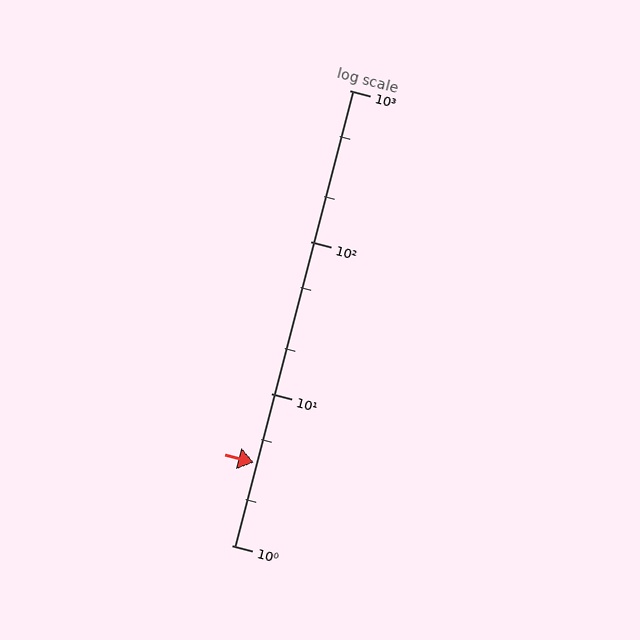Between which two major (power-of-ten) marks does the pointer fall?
The pointer is between 1 and 10.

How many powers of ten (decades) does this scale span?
The scale spans 3 decades, from 1 to 1000.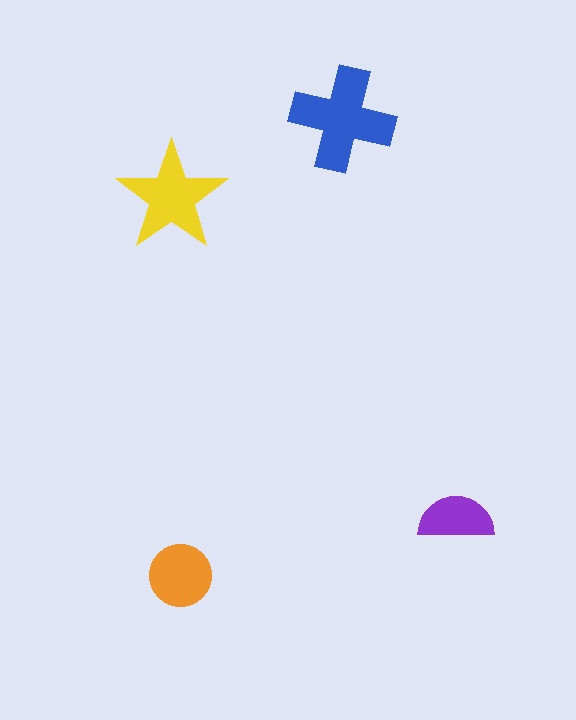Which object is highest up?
The blue cross is topmost.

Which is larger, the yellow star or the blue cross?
The blue cross.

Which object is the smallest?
The purple semicircle.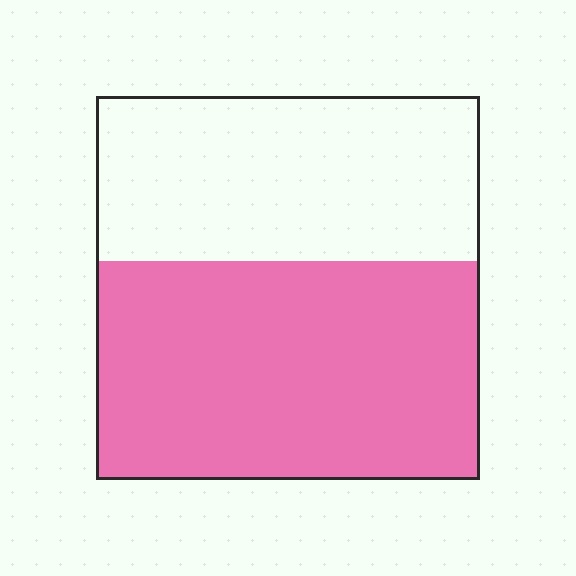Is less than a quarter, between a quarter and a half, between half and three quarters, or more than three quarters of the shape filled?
Between half and three quarters.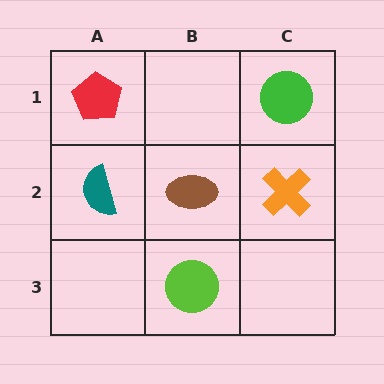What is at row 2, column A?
A teal semicircle.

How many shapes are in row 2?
3 shapes.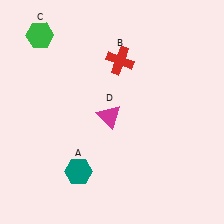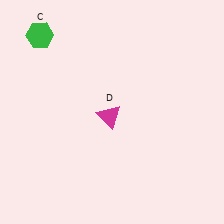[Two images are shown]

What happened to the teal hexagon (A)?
The teal hexagon (A) was removed in Image 2. It was in the bottom-left area of Image 1.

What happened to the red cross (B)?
The red cross (B) was removed in Image 2. It was in the top-right area of Image 1.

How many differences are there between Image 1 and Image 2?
There are 2 differences between the two images.